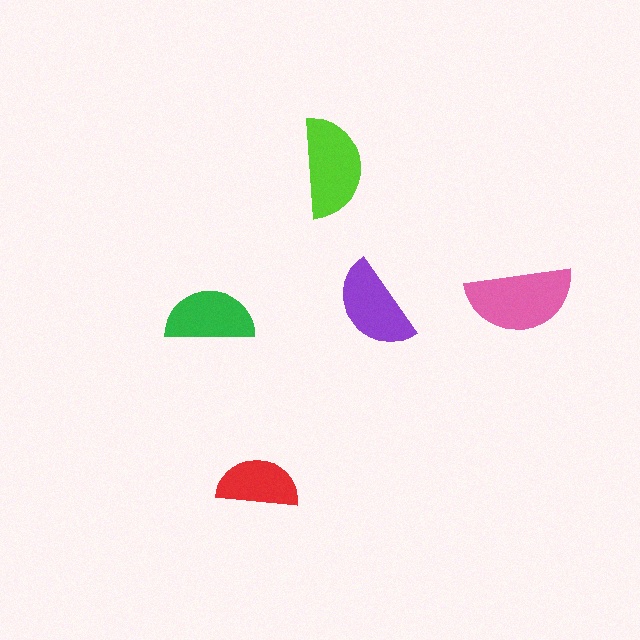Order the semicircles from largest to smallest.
the pink one, the lime one, the purple one, the green one, the red one.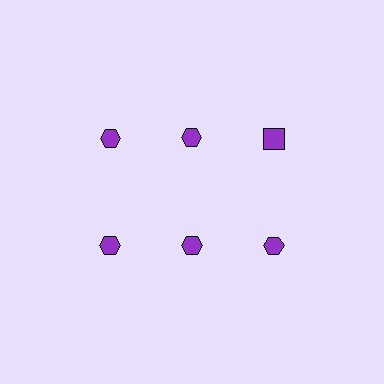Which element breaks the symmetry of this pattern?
The purple square in the top row, center column breaks the symmetry. All other shapes are purple hexagons.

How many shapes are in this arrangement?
There are 6 shapes arranged in a grid pattern.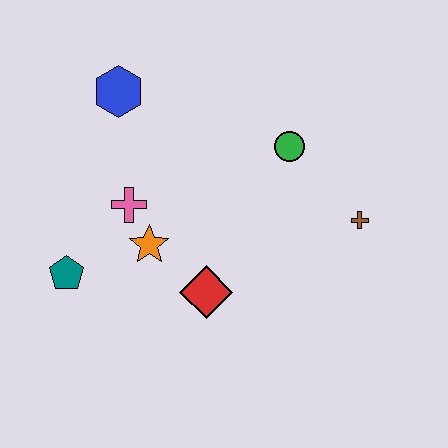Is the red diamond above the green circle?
No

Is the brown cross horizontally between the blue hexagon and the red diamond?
No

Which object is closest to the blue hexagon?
The pink cross is closest to the blue hexagon.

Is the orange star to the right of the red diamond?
No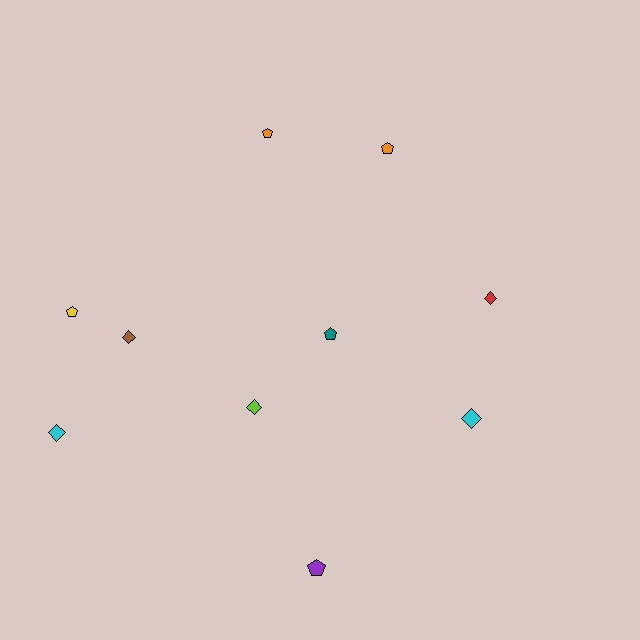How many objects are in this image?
There are 10 objects.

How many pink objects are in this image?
There are no pink objects.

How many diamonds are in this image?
There are 5 diamonds.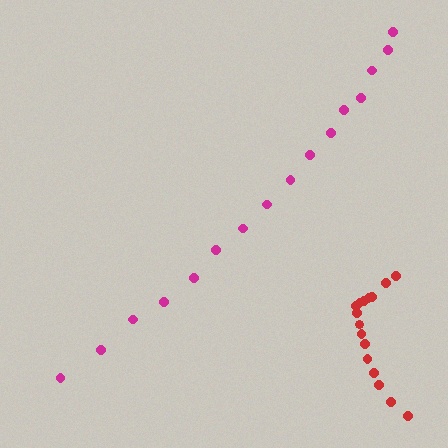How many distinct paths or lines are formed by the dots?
There are 2 distinct paths.